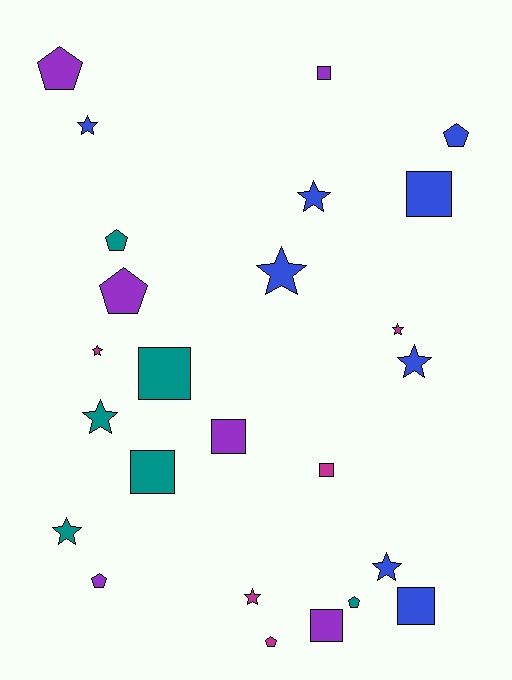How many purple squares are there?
There are 3 purple squares.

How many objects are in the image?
There are 25 objects.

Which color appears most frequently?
Blue, with 8 objects.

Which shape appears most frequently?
Star, with 10 objects.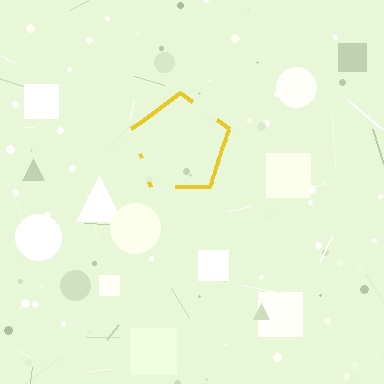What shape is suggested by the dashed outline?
The dashed outline suggests a pentagon.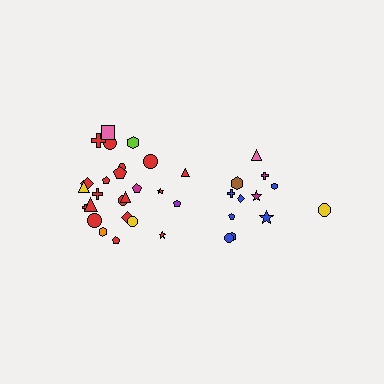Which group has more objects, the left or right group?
The left group.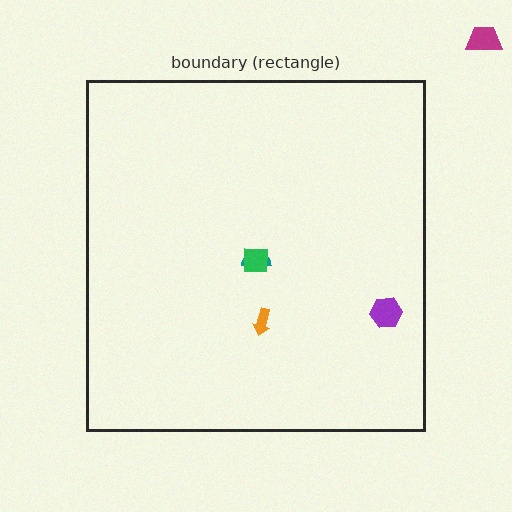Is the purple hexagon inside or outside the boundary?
Inside.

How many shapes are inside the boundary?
4 inside, 1 outside.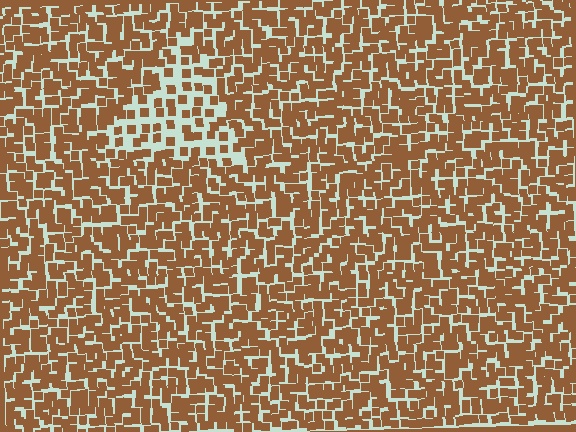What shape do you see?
I see a triangle.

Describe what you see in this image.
The image contains small brown elements arranged at two different densities. A triangle-shaped region is visible where the elements are less densely packed than the surrounding area.